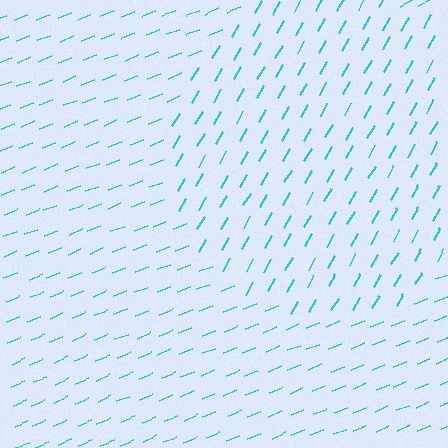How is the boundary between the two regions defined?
The boundary is defined purely by a change in line orientation (approximately 38 degrees difference). All lines are the same color and thickness.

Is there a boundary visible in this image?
Yes, there is a texture boundary formed by a change in line orientation.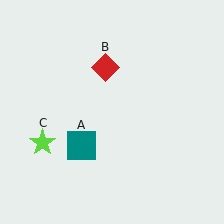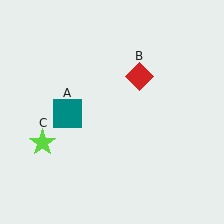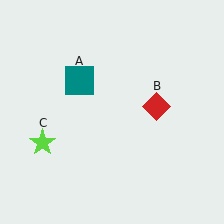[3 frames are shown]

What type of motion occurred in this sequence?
The teal square (object A), red diamond (object B) rotated clockwise around the center of the scene.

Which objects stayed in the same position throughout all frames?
Lime star (object C) remained stationary.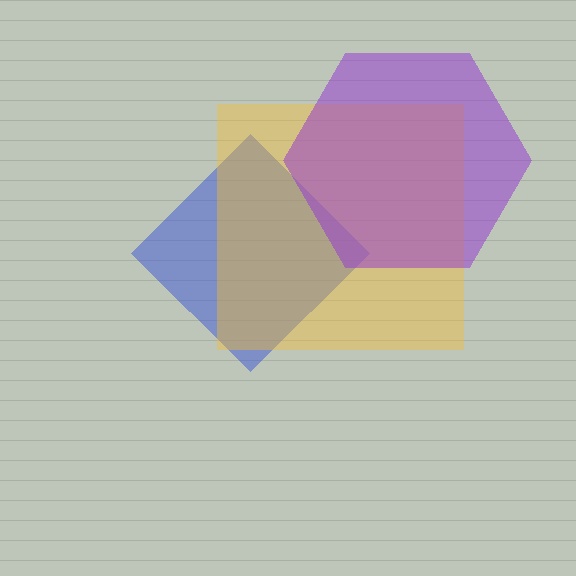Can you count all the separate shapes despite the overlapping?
Yes, there are 3 separate shapes.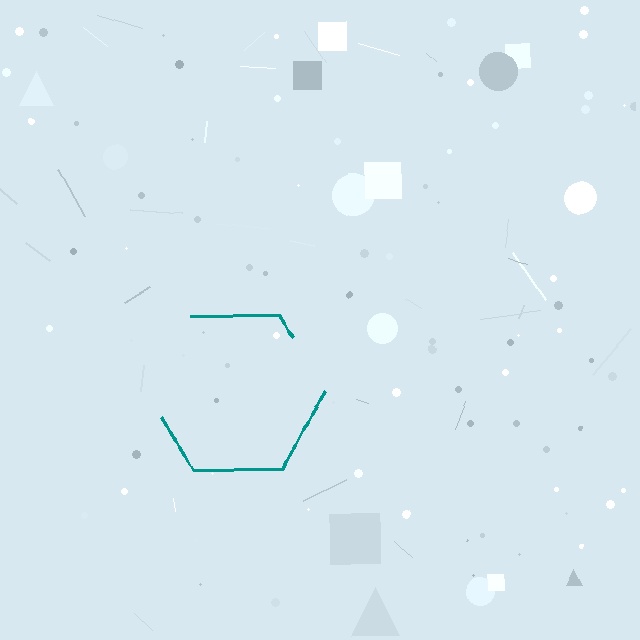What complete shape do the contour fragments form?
The contour fragments form a hexagon.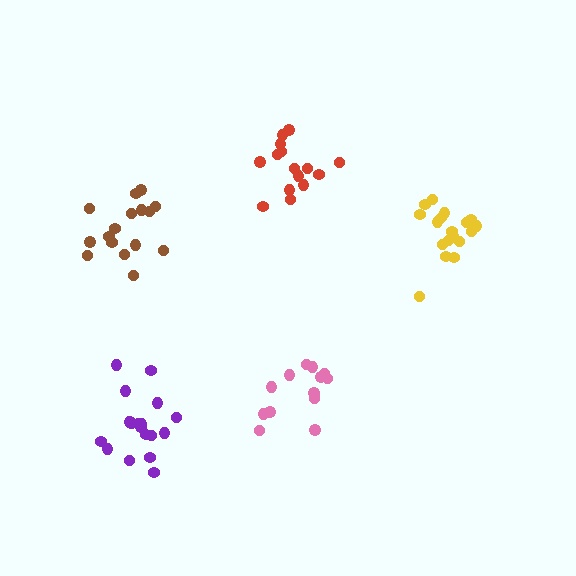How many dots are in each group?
Group 1: 16 dots, Group 2: 15 dots, Group 3: 14 dots, Group 4: 18 dots, Group 5: 18 dots (81 total).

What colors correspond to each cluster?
The clusters are colored: brown, red, pink, yellow, purple.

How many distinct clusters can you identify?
There are 5 distinct clusters.